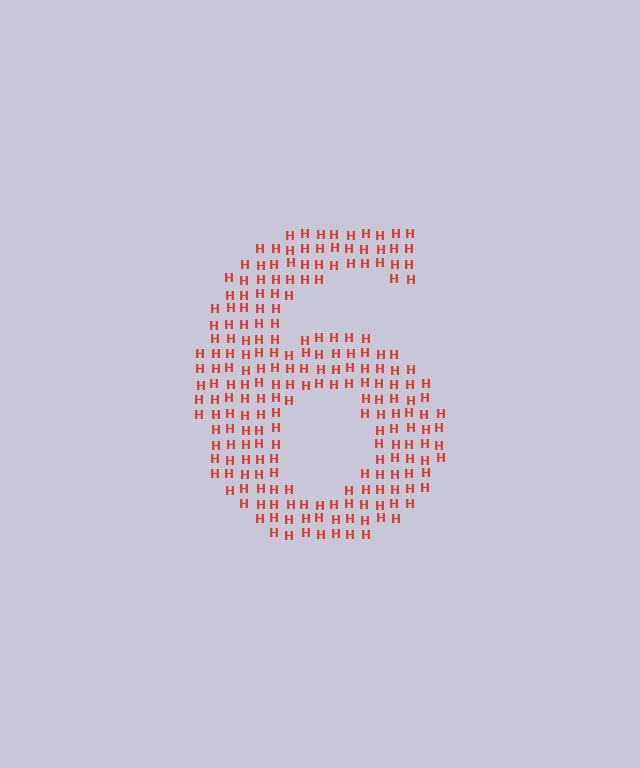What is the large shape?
The large shape is the digit 6.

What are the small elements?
The small elements are letter H's.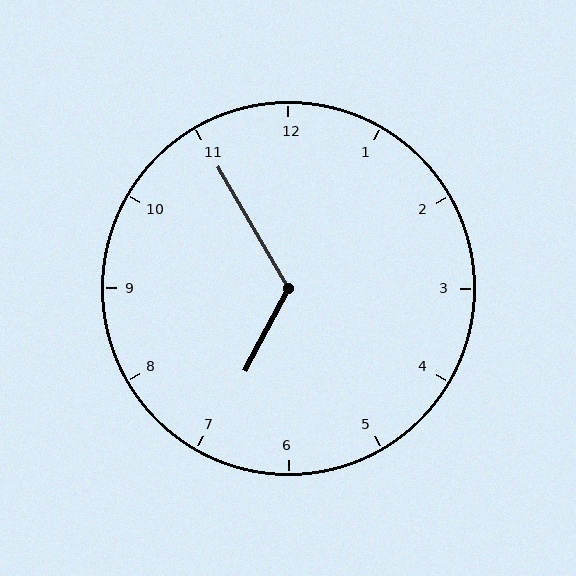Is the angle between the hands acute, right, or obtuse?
It is obtuse.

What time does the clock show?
6:55.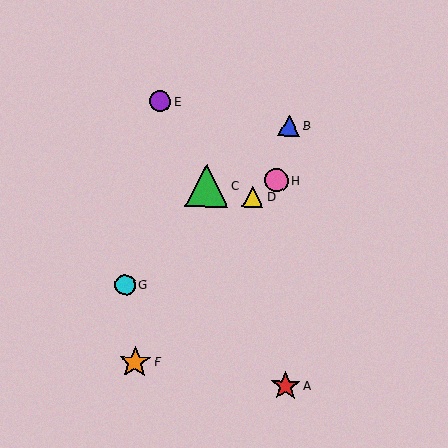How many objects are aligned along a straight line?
3 objects (D, G, H) are aligned along a straight line.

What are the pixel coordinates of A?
Object A is at (285, 386).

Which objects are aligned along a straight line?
Objects D, G, H are aligned along a straight line.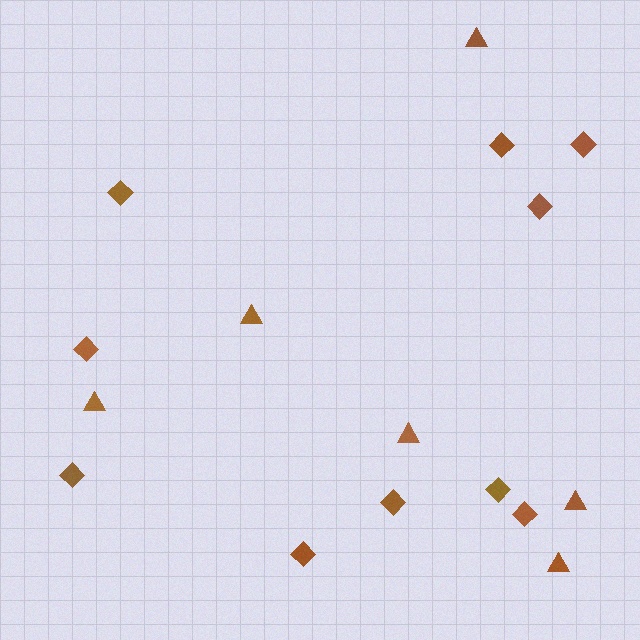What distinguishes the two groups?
There are 2 groups: one group of diamonds (10) and one group of triangles (6).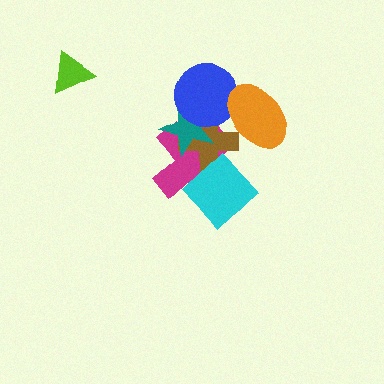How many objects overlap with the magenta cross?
3 objects overlap with the magenta cross.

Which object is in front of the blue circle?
The orange ellipse is in front of the blue circle.